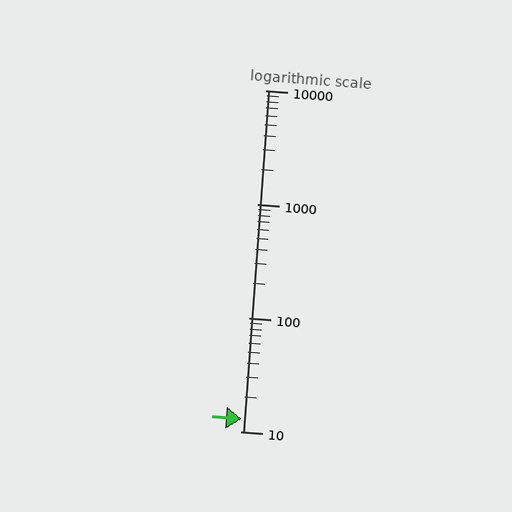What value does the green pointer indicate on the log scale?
The pointer indicates approximately 13.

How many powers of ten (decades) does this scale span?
The scale spans 3 decades, from 10 to 10000.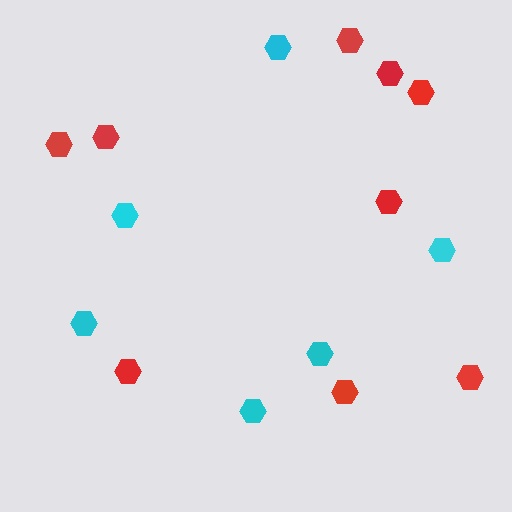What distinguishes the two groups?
There are 2 groups: one group of red hexagons (9) and one group of cyan hexagons (6).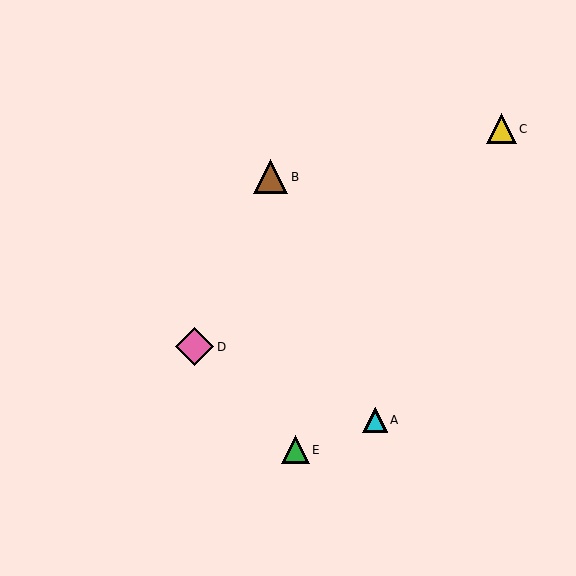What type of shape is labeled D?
Shape D is a pink diamond.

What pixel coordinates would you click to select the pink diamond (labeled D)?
Click at (195, 347) to select the pink diamond D.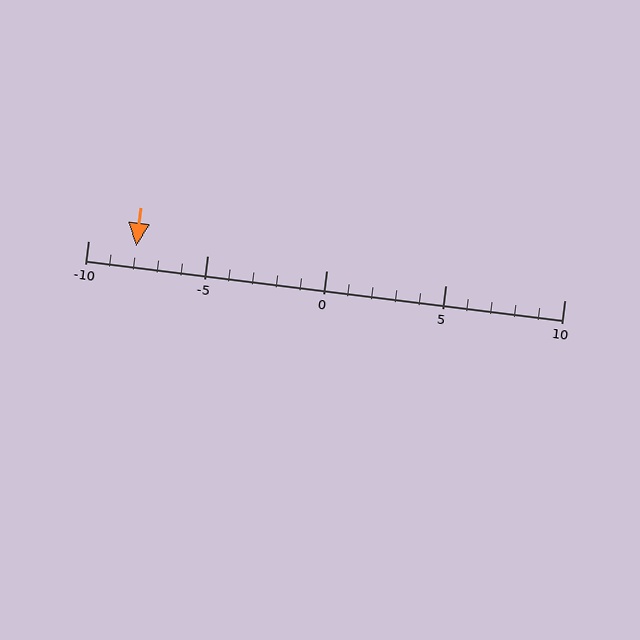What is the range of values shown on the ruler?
The ruler shows values from -10 to 10.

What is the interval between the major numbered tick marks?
The major tick marks are spaced 5 units apart.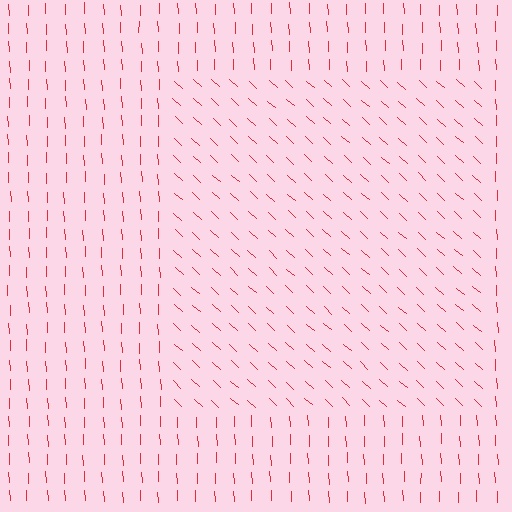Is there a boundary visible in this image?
Yes, there is a texture boundary formed by a change in line orientation.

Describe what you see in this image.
The image is filled with small red line segments. A rectangle region in the image has lines oriented differently from the surrounding lines, creating a visible texture boundary.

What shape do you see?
I see a rectangle.